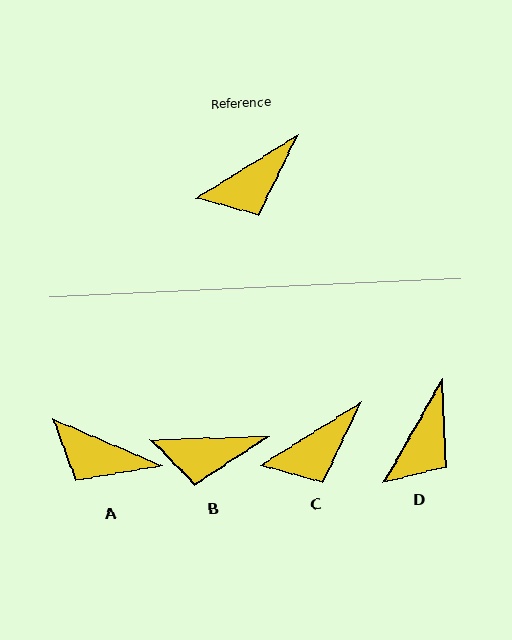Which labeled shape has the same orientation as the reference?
C.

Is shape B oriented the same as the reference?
No, it is off by about 30 degrees.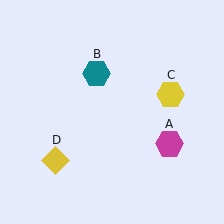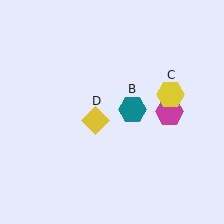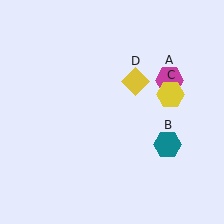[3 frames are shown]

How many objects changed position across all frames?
3 objects changed position: magenta hexagon (object A), teal hexagon (object B), yellow diamond (object D).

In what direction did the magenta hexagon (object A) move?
The magenta hexagon (object A) moved up.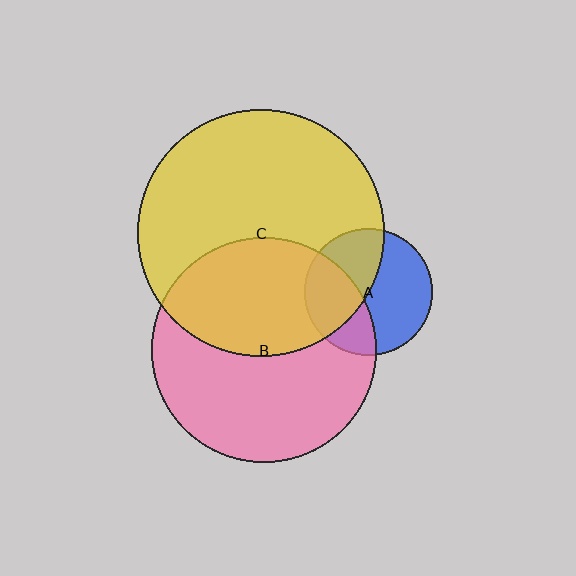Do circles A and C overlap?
Yes.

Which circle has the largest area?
Circle C (yellow).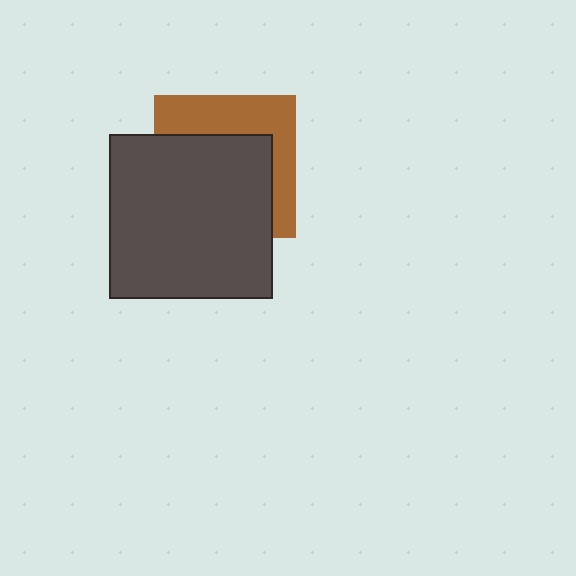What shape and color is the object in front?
The object in front is a dark gray square.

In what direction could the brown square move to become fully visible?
The brown square could move toward the upper-right. That would shift it out from behind the dark gray square entirely.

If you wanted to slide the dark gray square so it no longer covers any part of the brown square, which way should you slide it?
Slide it toward the lower-left — that is the most direct way to separate the two shapes.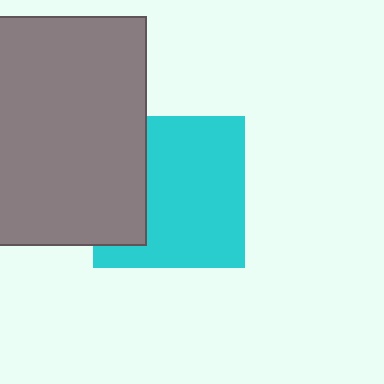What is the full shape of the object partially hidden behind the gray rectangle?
The partially hidden object is a cyan square.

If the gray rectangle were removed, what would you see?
You would see the complete cyan square.